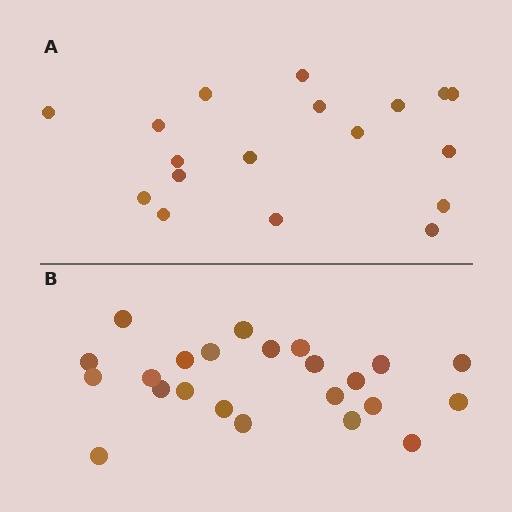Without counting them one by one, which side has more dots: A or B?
Region B (the bottom region) has more dots.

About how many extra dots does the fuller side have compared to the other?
Region B has about 5 more dots than region A.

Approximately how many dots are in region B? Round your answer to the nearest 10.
About 20 dots. (The exact count is 23, which rounds to 20.)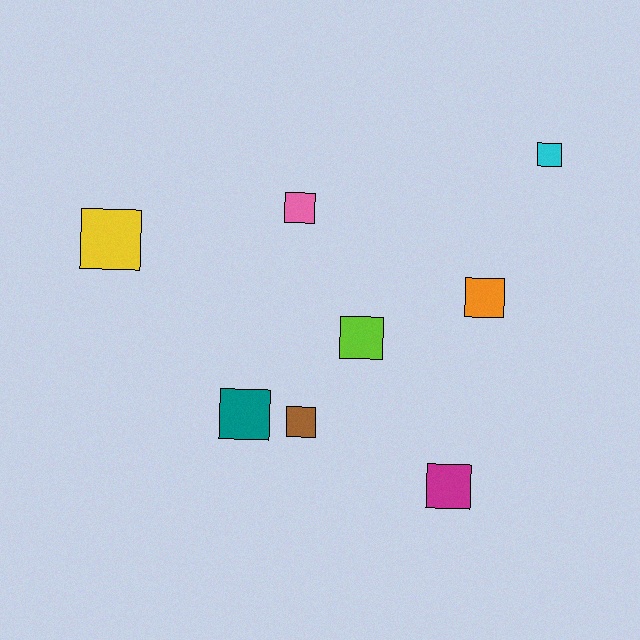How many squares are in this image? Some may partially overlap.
There are 8 squares.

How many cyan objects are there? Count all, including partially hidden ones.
There is 1 cyan object.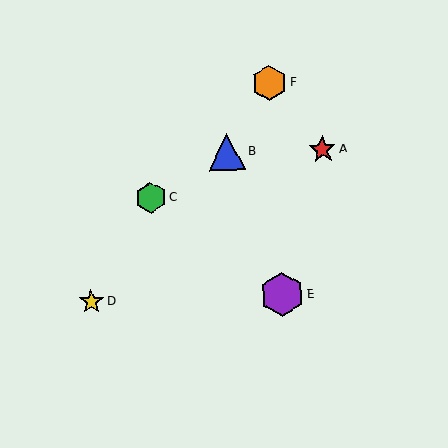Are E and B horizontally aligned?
No, E is at y≈294 and B is at y≈152.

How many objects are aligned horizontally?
2 objects (D, E) are aligned horizontally.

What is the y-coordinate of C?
Object C is at y≈198.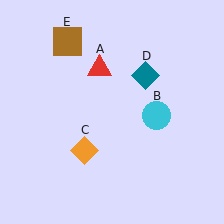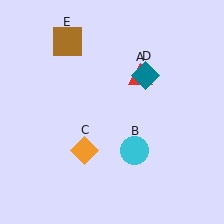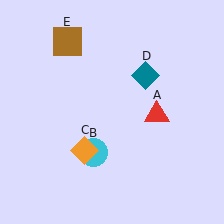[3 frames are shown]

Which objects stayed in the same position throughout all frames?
Orange diamond (object C) and teal diamond (object D) and brown square (object E) remained stationary.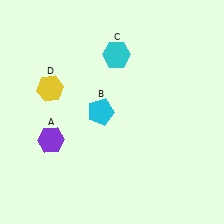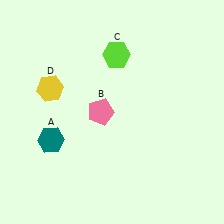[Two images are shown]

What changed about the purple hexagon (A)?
In Image 1, A is purple. In Image 2, it changed to teal.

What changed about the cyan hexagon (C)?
In Image 1, C is cyan. In Image 2, it changed to lime.